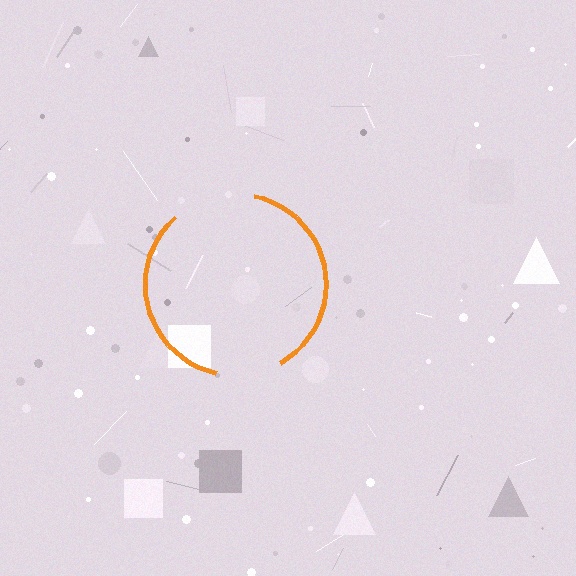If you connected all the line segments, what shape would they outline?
They would outline a circle.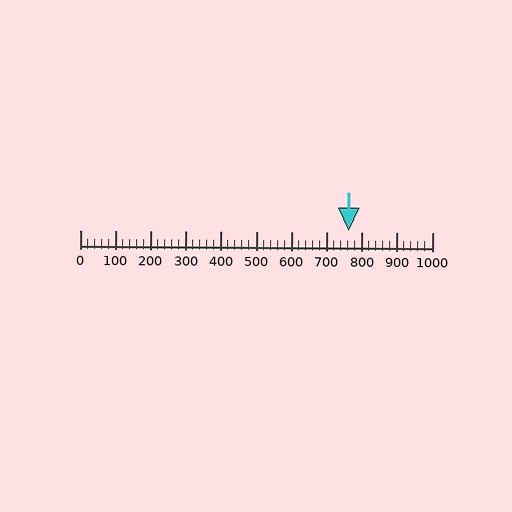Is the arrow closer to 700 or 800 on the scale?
The arrow is closer to 800.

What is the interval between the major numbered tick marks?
The major tick marks are spaced 100 units apart.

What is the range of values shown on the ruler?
The ruler shows values from 0 to 1000.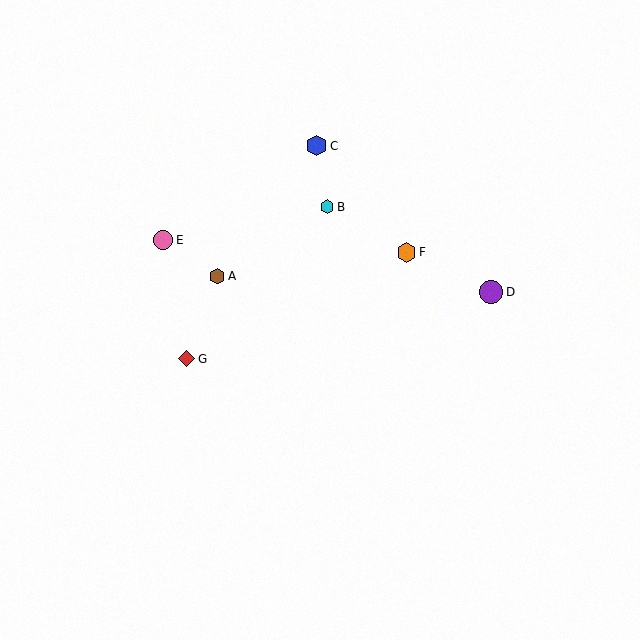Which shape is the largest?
The purple circle (labeled D) is the largest.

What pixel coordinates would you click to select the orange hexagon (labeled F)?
Click at (407, 252) to select the orange hexagon F.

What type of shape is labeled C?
Shape C is a blue hexagon.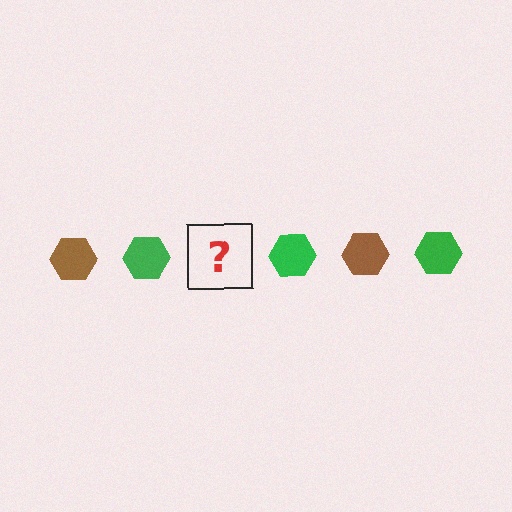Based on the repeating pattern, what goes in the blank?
The blank should be a brown hexagon.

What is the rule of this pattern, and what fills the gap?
The rule is that the pattern cycles through brown, green hexagons. The gap should be filled with a brown hexagon.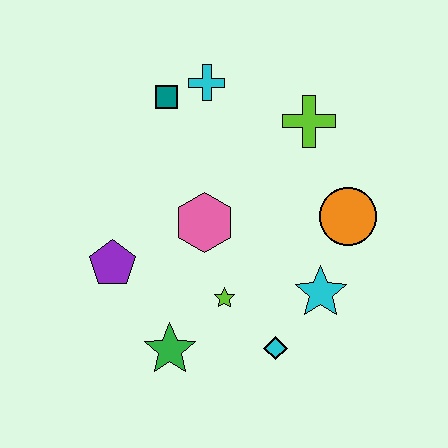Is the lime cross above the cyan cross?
No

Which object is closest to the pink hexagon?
The lime star is closest to the pink hexagon.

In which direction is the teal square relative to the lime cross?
The teal square is to the left of the lime cross.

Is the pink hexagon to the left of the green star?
No